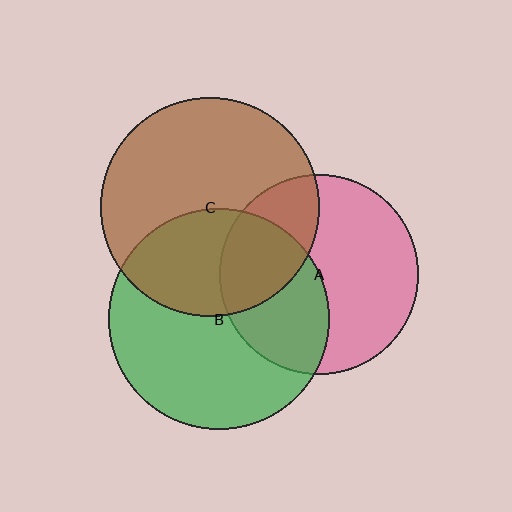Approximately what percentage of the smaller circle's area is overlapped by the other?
Approximately 40%.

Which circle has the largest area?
Circle B (green).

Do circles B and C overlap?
Yes.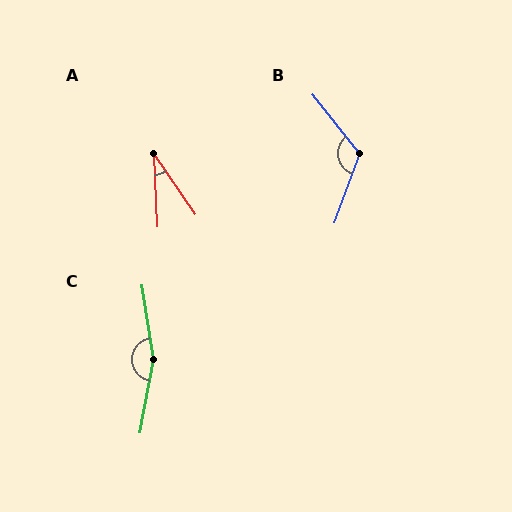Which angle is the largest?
C, at approximately 161 degrees.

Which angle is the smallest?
A, at approximately 32 degrees.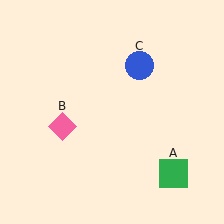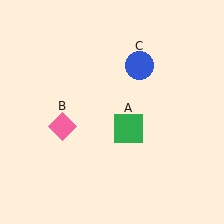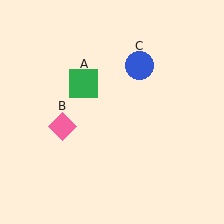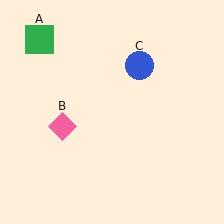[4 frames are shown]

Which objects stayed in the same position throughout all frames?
Pink diamond (object B) and blue circle (object C) remained stationary.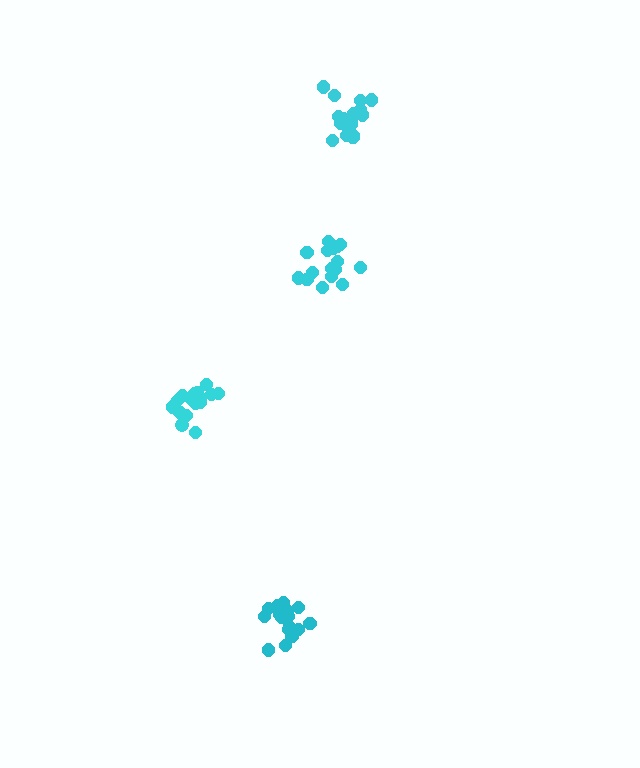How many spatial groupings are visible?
There are 4 spatial groupings.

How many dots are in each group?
Group 1: 17 dots, Group 2: 18 dots, Group 3: 17 dots, Group 4: 16 dots (68 total).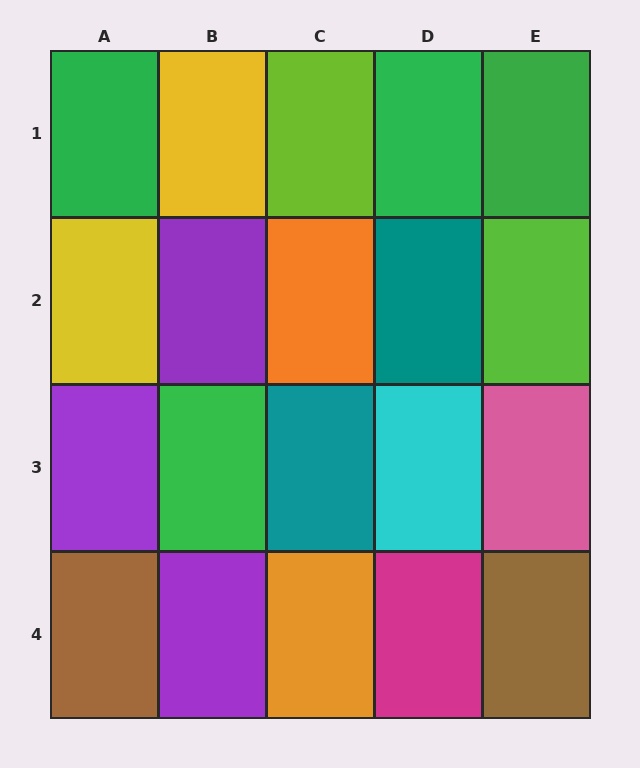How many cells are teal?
2 cells are teal.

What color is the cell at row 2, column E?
Lime.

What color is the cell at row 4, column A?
Brown.